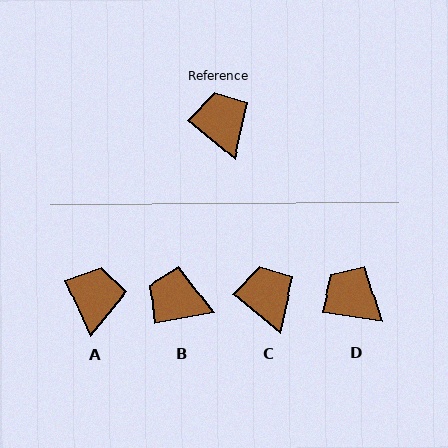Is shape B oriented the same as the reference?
No, it is off by about 50 degrees.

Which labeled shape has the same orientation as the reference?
C.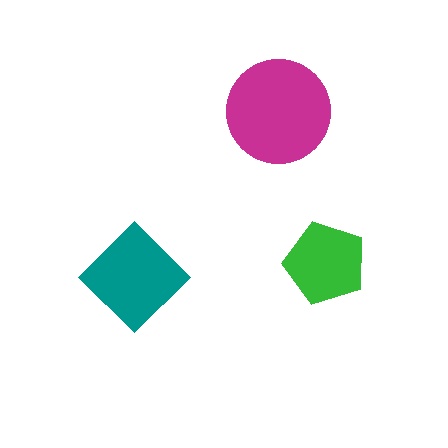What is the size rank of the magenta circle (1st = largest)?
1st.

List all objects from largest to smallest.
The magenta circle, the teal diamond, the green pentagon.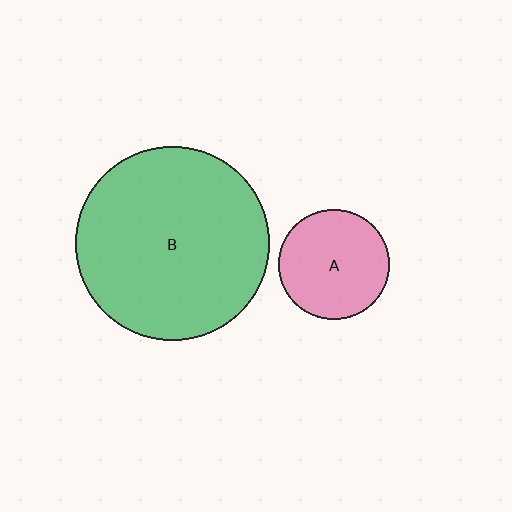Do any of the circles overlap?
No, none of the circles overlap.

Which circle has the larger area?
Circle B (green).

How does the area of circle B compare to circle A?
Approximately 3.1 times.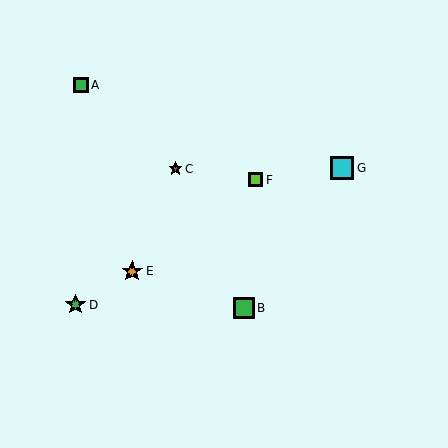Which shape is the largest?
The cyan square (labeled G) is the largest.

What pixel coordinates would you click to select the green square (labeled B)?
Click at (244, 308) to select the green square B.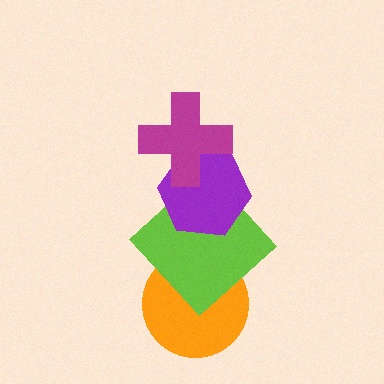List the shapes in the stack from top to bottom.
From top to bottom: the magenta cross, the purple hexagon, the lime diamond, the orange circle.